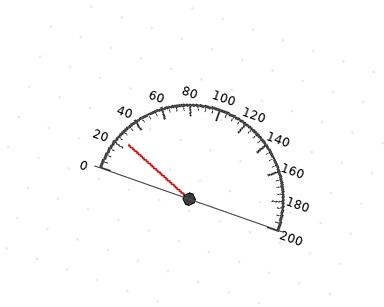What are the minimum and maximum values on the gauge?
The gauge ranges from 0 to 200.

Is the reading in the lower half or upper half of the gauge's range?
The reading is in the lower half of the range (0 to 200).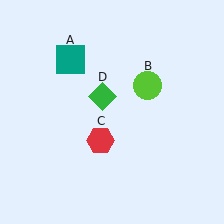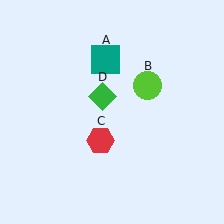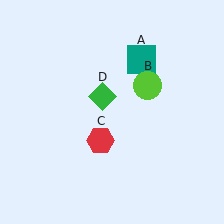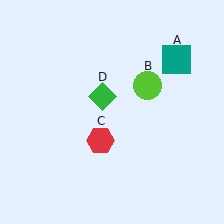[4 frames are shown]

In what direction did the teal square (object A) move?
The teal square (object A) moved right.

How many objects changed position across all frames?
1 object changed position: teal square (object A).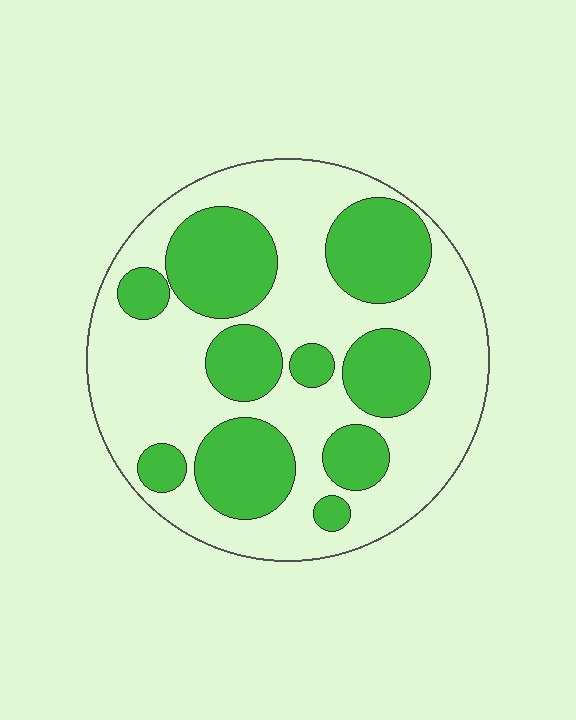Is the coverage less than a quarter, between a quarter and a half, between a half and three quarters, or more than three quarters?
Between a quarter and a half.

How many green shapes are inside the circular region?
10.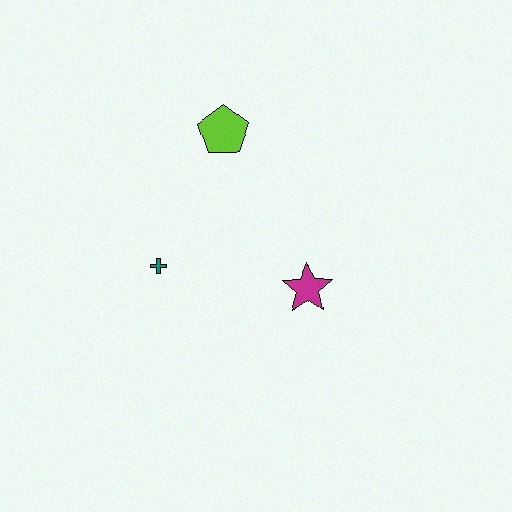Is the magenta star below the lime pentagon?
Yes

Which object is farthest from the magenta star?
The lime pentagon is farthest from the magenta star.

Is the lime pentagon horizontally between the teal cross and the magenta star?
Yes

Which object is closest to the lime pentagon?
The teal cross is closest to the lime pentagon.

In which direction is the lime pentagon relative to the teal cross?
The lime pentagon is above the teal cross.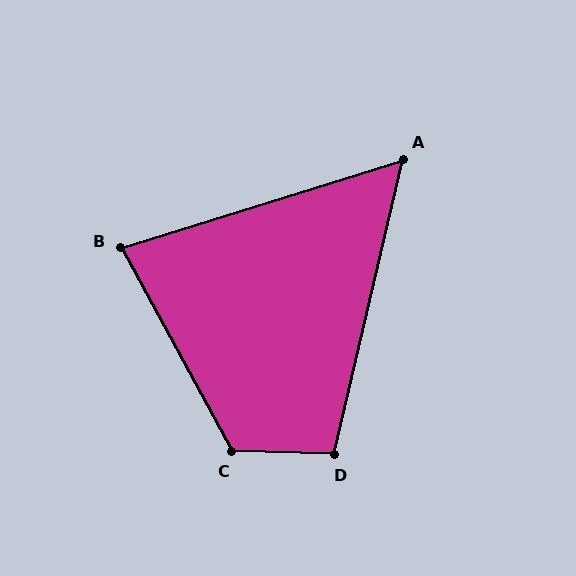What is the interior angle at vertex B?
Approximately 79 degrees (acute).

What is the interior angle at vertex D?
Approximately 101 degrees (obtuse).